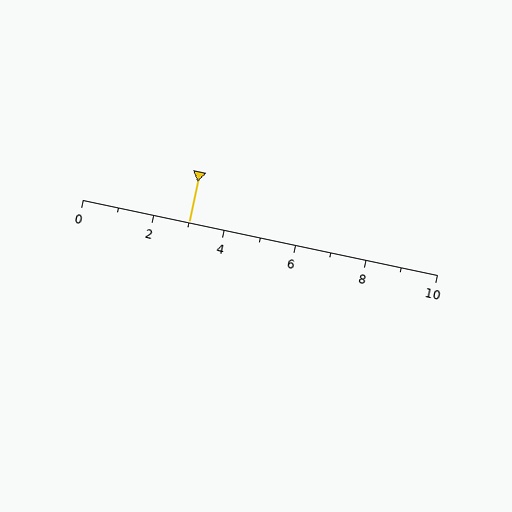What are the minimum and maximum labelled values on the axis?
The axis runs from 0 to 10.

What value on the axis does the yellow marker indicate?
The marker indicates approximately 3.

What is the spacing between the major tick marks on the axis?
The major ticks are spaced 2 apart.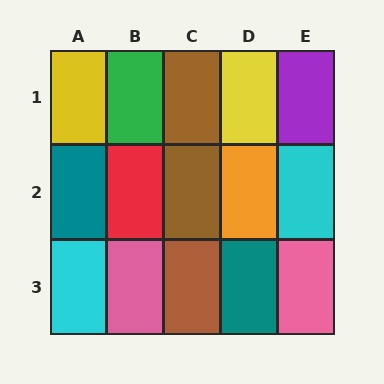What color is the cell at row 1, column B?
Green.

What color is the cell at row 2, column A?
Teal.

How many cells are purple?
1 cell is purple.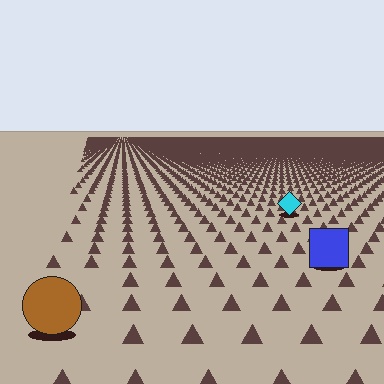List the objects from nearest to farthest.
From nearest to farthest: the brown circle, the blue square, the cyan diamond.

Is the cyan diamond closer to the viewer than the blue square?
No. The blue square is closer — you can tell from the texture gradient: the ground texture is coarser near it.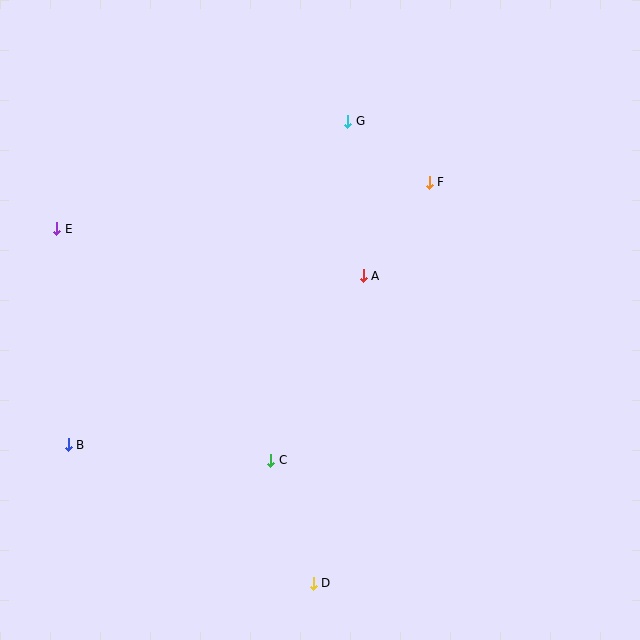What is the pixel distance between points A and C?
The distance between A and C is 207 pixels.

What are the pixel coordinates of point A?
Point A is at (363, 276).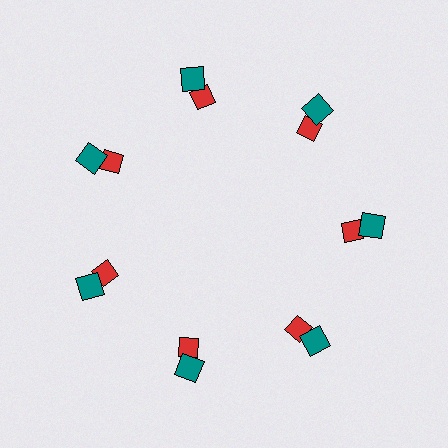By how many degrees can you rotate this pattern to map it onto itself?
The pattern maps onto itself every 51 degrees of rotation.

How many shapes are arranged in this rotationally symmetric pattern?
There are 14 shapes, arranged in 7 groups of 2.